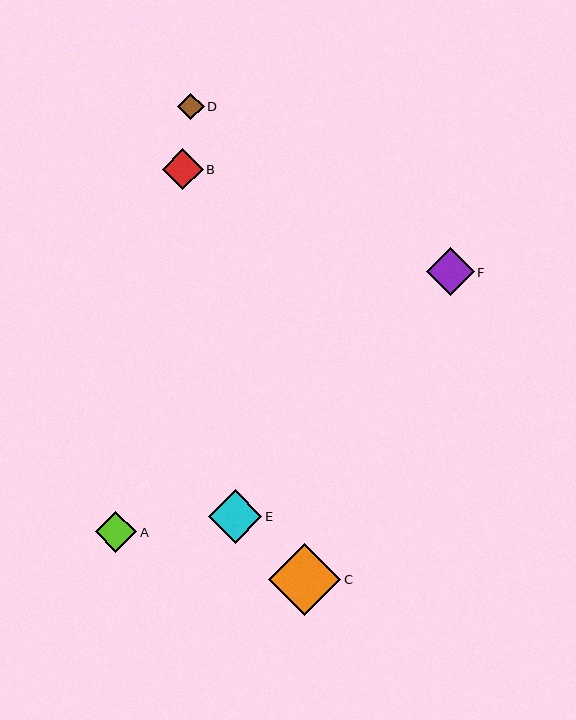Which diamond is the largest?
Diamond C is the largest with a size of approximately 72 pixels.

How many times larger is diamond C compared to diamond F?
Diamond C is approximately 1.5 times the size of diamond F.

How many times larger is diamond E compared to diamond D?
Diamond E is approximately 2.0 times the size of diamond D.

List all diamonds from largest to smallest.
From largest to smallest: C, E, F, A, B, D.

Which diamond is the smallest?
Diamond D is the smallest with a size of approximately 27 pixels.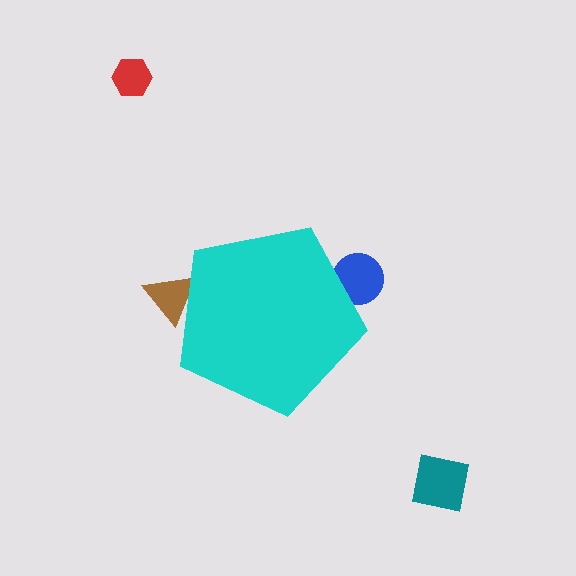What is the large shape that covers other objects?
A cyan pentagon.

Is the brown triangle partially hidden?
Yes, the brown triangle is partially hidden behind the cyan pentagon.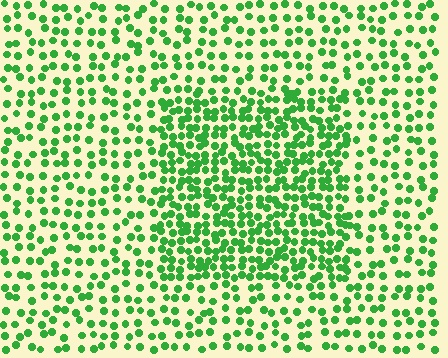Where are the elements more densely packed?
The elements are more densely packed inside the rectangle boundary.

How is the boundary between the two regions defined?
The boundary is defined by a change in element density (approximately 1.9x ratio). All elements are the same color, size, and shape.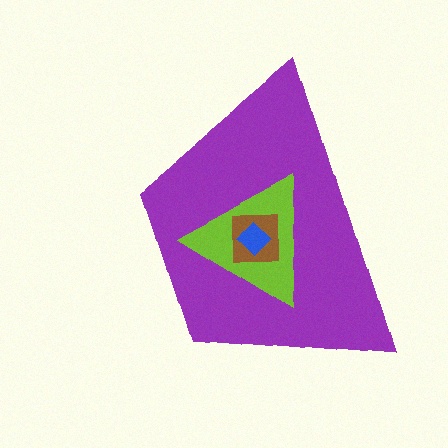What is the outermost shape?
The purple trapezoid.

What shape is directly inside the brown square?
The blue diamond.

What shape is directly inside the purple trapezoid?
The lime triangle.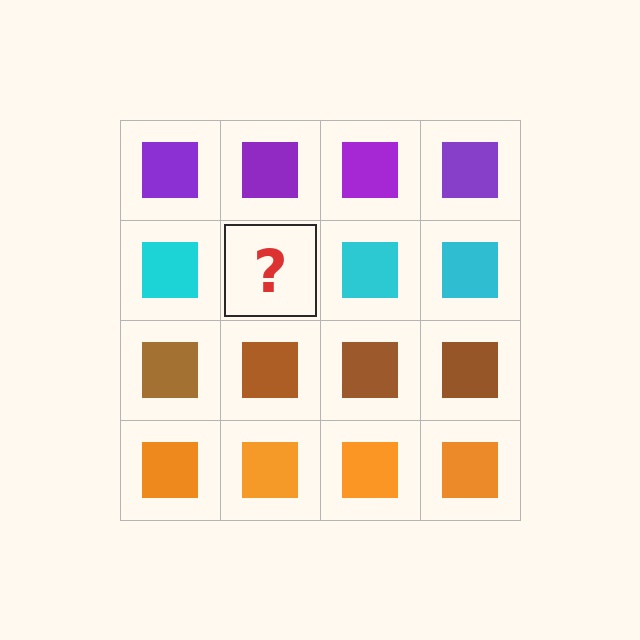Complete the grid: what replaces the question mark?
The question mark should be replaced with a cyan square.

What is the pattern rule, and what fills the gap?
The rule is that each row has a consistent color. The gap should be filled with a cyan square.